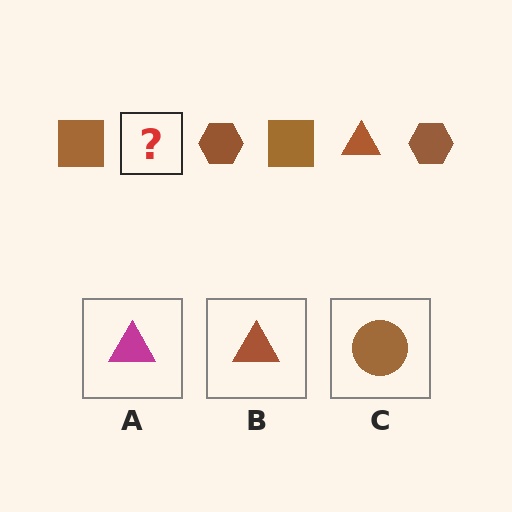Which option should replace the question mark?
Option B.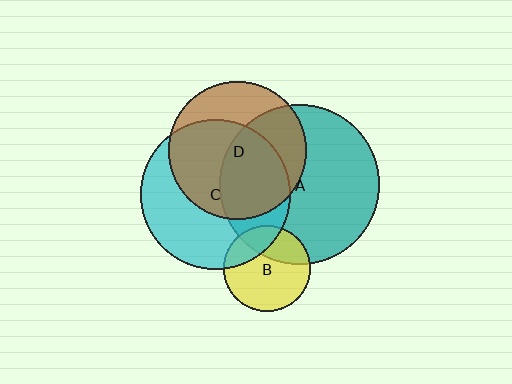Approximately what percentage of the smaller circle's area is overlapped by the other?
Approximately 50%.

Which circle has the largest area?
Circle A (teal).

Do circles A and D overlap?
Yes.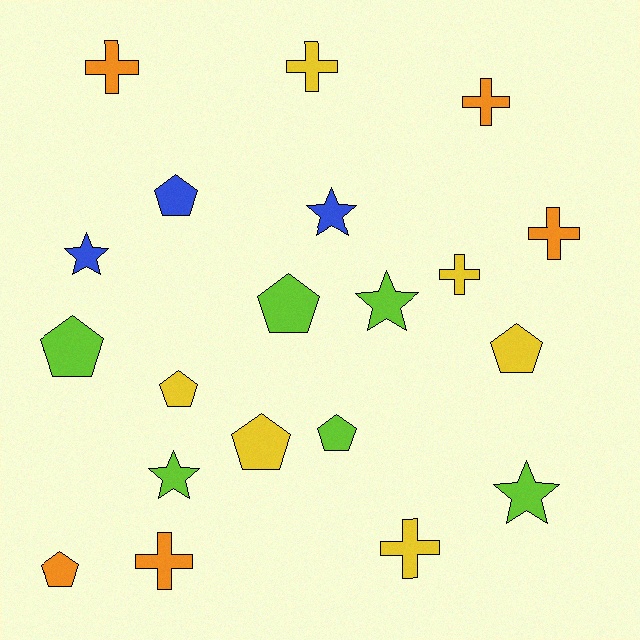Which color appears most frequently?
Yellow, with 6 objects.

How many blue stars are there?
There are 2 blue stars.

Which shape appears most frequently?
Pentagon, with 8 objects.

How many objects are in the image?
There are 20 objects.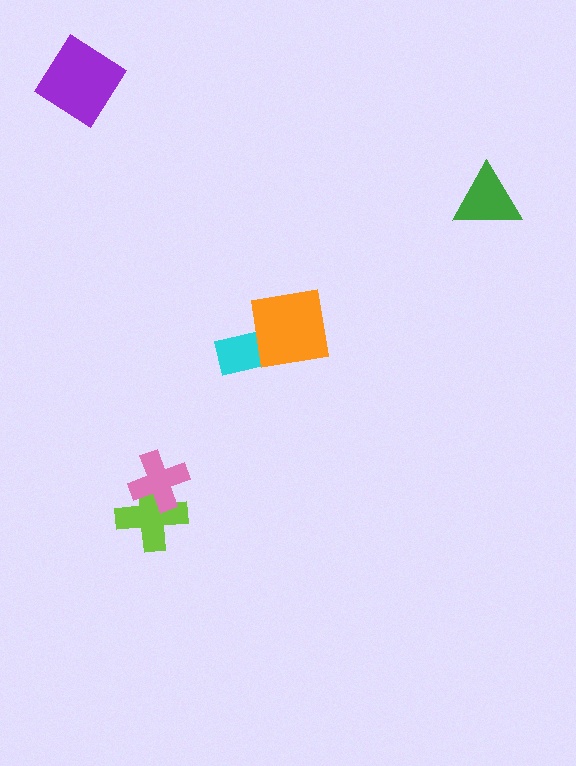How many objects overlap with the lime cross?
1 object overlaps with the lime cross.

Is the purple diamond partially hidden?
No, no other shape covers it.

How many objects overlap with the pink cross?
1 object overlaps with the pink cross.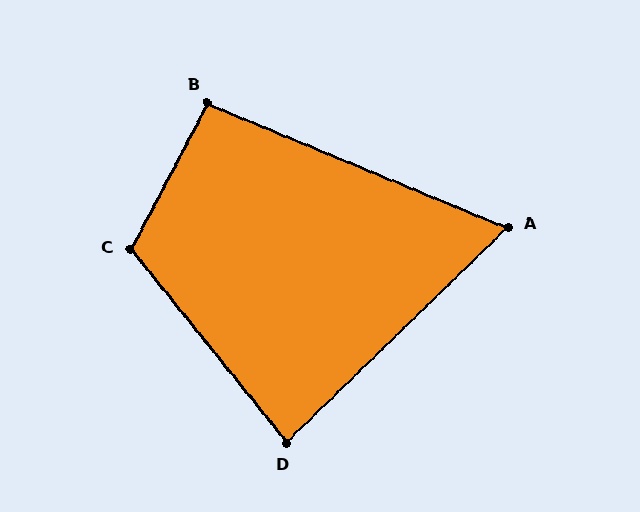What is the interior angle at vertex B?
Approximately 95 degrees (obtuse).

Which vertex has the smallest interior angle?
A, at approximately 67 degrees.